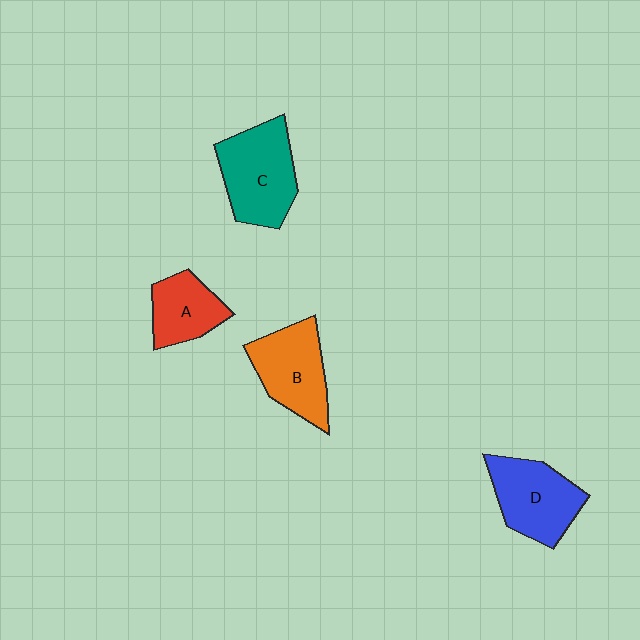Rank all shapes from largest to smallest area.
From largest to smallest: C (teal), D (blue), B (orange), A (red).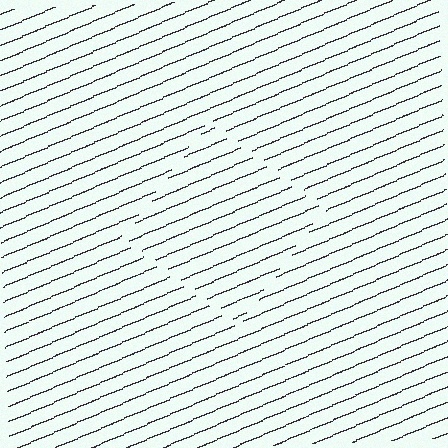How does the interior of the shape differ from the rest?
The interior of the shape contains the same grating, shifted by half a period — the contour is defined by the phase discontinuity where line-ends from the inner and outer gratings abut.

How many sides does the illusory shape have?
4 sides — the line-ends trace a square.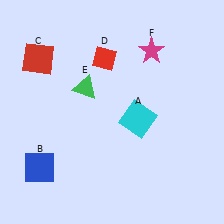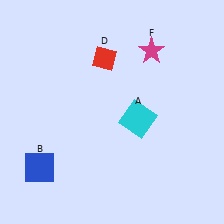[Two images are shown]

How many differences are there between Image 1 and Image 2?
There are 2 differences between the two images.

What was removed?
The green triangle (E), the red square (C) were removed in Image 2.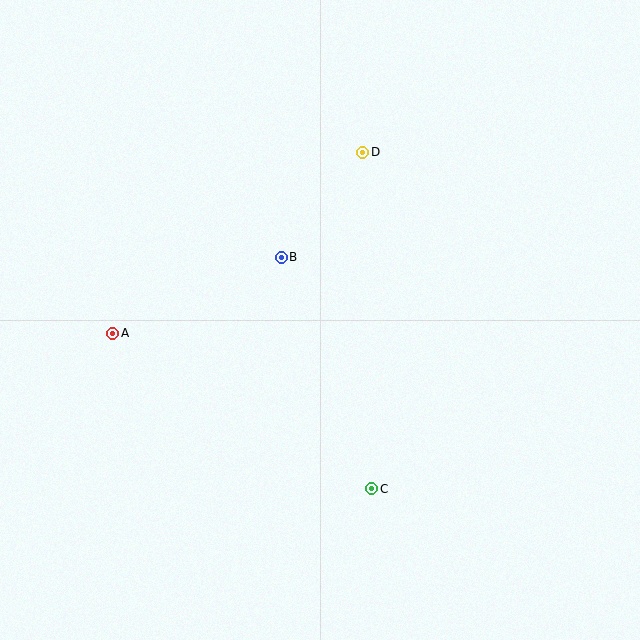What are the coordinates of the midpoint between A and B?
The midpoint between A and B is at (197, 295).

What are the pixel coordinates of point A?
Point A is at (113, 333).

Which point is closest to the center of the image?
Point B at (281, 257) is closest to the center.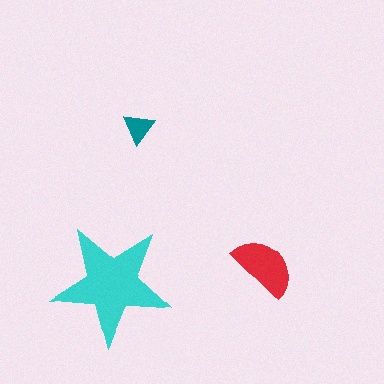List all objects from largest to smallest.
The cyan star, the red semicircle, the teal triangle.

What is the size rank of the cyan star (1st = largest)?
1st.